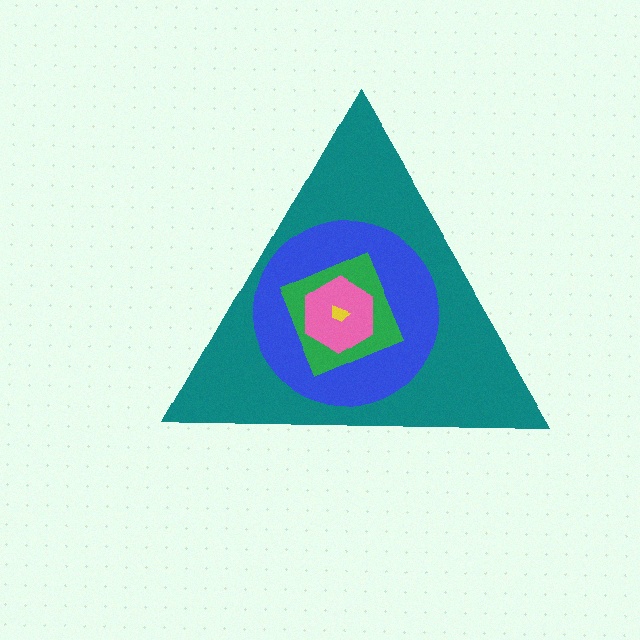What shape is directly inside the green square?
The pink hexagon.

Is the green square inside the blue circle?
Yes.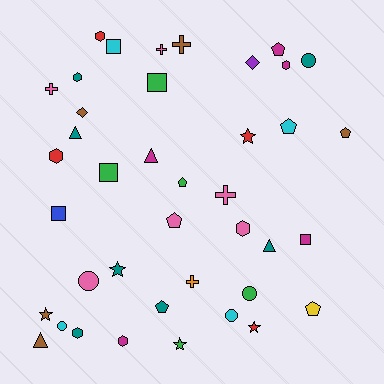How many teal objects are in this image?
There are 7 teal objects.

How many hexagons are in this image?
There are 7 hexagons.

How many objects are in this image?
There are 40 objects.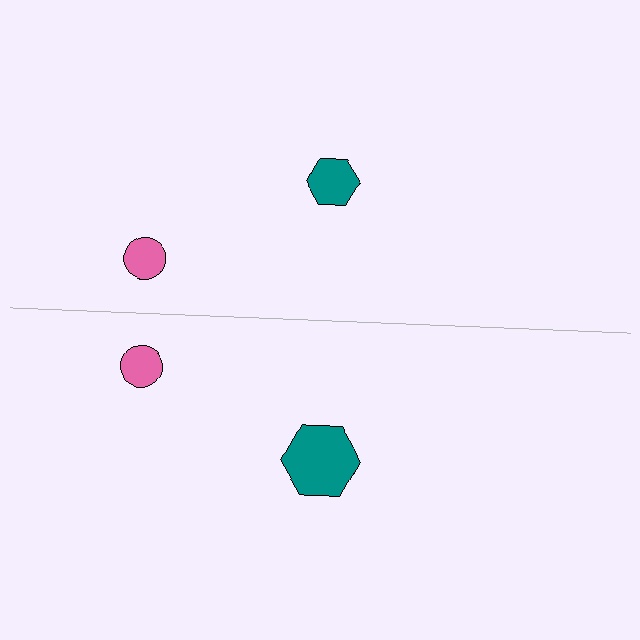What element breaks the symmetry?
The teal hexagon on the bottom side has a different size than its mirror counterpart.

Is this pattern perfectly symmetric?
No, the pattern is not perfectly symmetric. The teal hexagon on the bottom side has a different size than its mirror counterpart.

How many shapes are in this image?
There are 4 shapes in this image.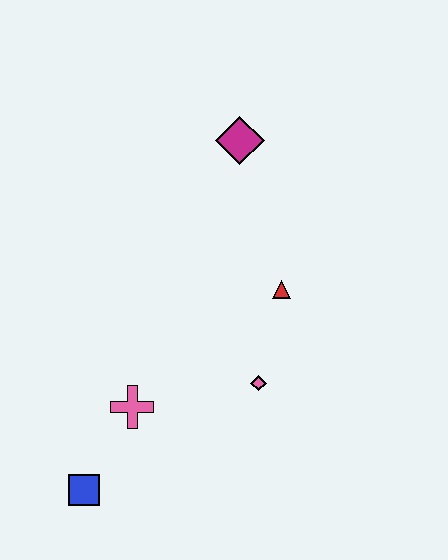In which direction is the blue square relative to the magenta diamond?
The blue square is below the magenta diamond.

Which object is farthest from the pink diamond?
The magenta diamond is farthest from the pink diamond.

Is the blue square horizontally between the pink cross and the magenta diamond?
No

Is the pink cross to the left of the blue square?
No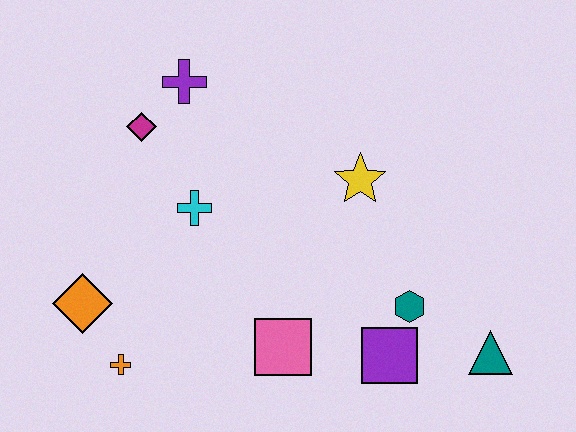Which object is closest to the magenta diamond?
The purple cross is closest to the magenta diamond.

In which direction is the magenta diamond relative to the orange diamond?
The magenta diamond is above the orange diamond.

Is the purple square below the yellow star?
Yes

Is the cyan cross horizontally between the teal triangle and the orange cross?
Yes